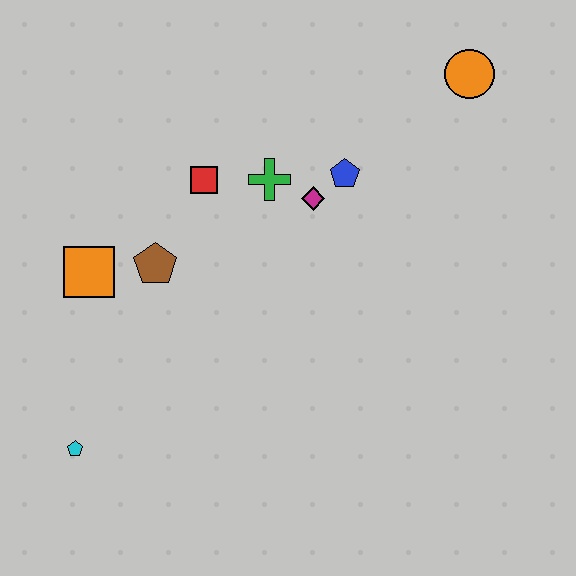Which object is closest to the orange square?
The brown pentagon is closest to the orange square.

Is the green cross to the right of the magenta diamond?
No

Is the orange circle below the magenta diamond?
No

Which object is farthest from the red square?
The cyan pentagon is farthest from the red square.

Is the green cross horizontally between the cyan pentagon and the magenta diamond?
Yes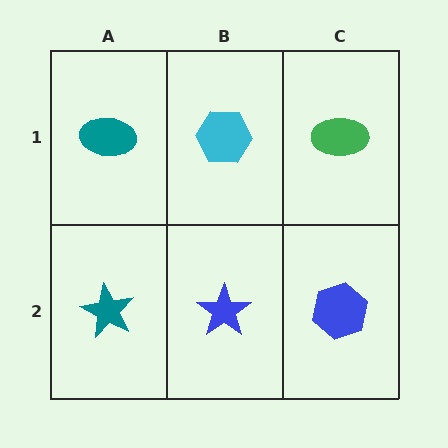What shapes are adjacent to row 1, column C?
A blue hexagon (row 2, column C), a cyan hexagon (row 1, column B).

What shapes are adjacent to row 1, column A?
A teal star (row 2, column A), a cyan hexagon (row 1, column B).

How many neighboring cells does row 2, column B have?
3.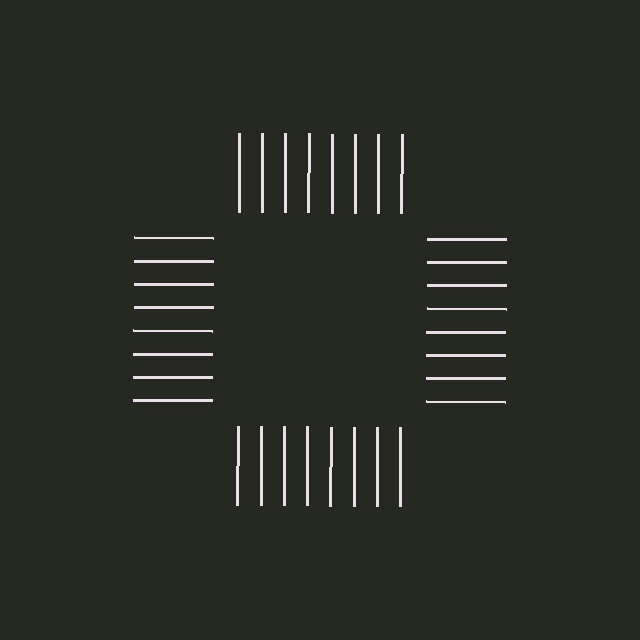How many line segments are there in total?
32 — 8 along each of the 4 edges.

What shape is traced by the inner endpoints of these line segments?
An illusory square — the line segments terminate on its edges but no continuous stroke is drawn.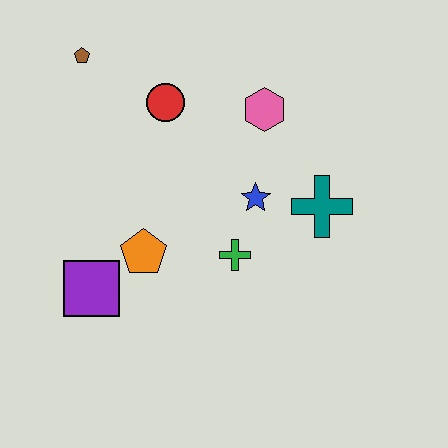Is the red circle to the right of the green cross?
No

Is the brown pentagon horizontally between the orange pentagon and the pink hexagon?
No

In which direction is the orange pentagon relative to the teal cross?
The orange pentagon is to the left of the teal cross.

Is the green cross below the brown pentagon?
Yes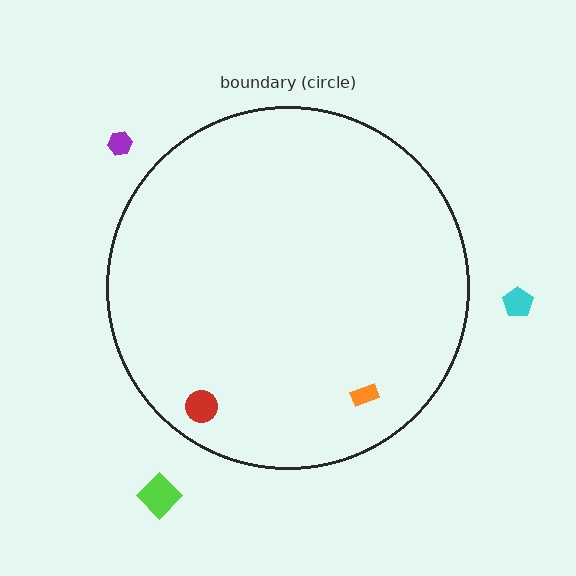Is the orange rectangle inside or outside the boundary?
Inside.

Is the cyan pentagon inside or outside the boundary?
Outside.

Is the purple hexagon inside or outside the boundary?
Outside.